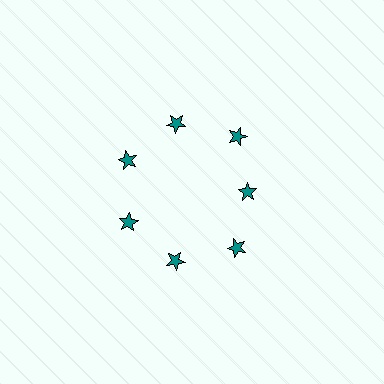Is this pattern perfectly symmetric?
No. The 7 teal stars are arranged in a ring, but one element near the 3 o'clock position is pulled inward toward the center, breaking the 7-fold rotational symmetry.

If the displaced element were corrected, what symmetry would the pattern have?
It would have 7-fold rotational symmetry — the pattern would map onto itself every 51 degrees.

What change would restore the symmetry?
The symmetry would be restored by moving it outward, back onto the ring so that all 7 stars sit at equal angles and equal distance from the center.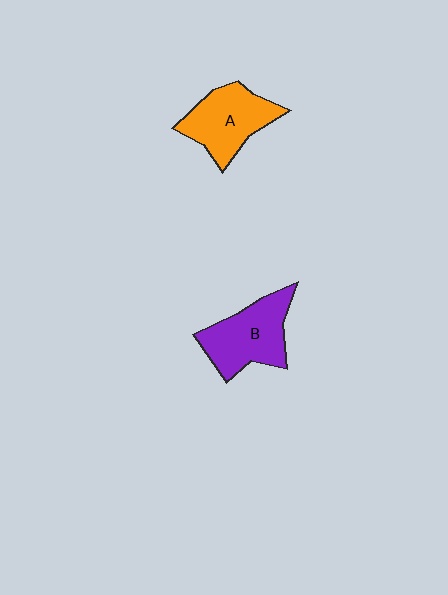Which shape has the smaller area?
Shape A (orange).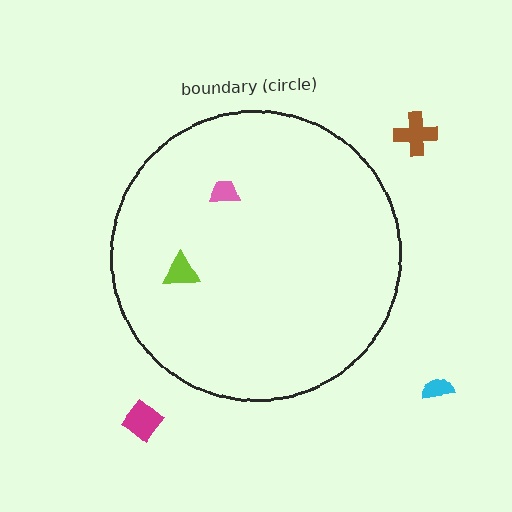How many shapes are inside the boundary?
2 inside, 3 outside.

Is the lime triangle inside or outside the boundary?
Inside.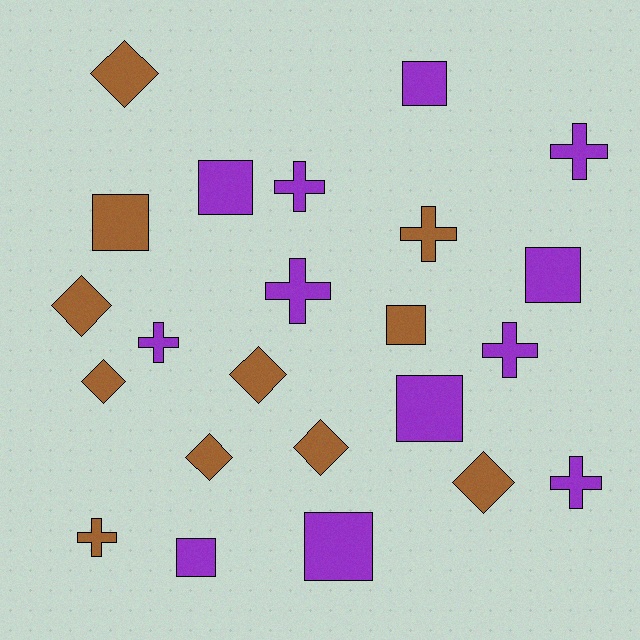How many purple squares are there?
There are 6 purple squares.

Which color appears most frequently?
Purple, with 12 objects.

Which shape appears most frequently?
Square, with 8 objects.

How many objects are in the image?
There are 23 objects.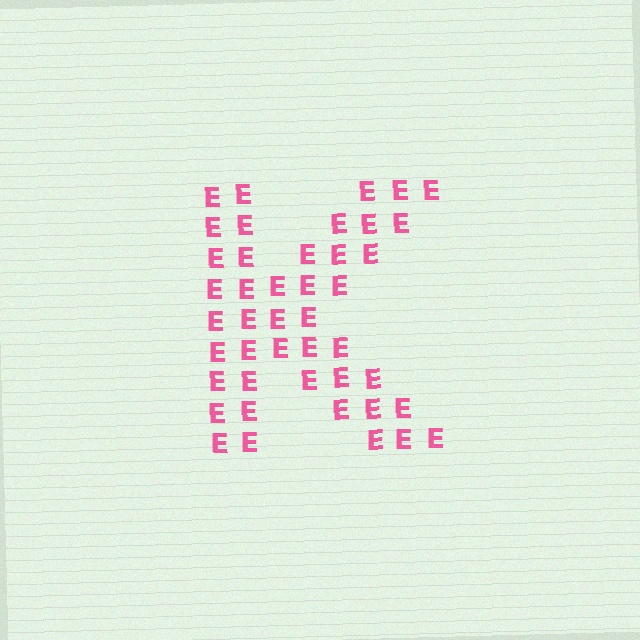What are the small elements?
The small elements are letter E's.